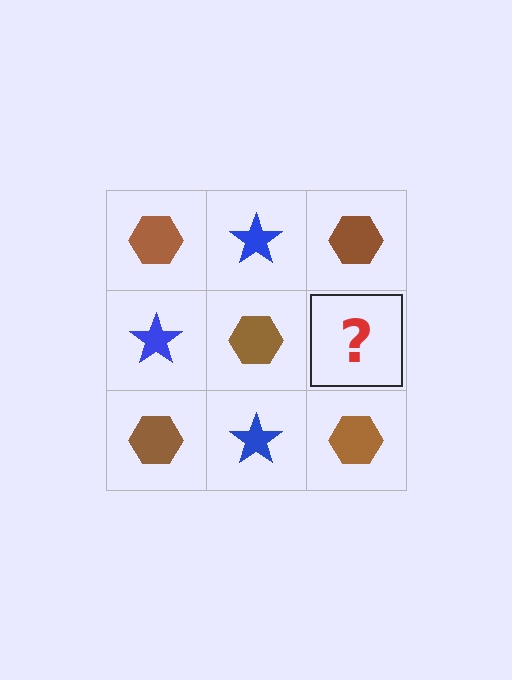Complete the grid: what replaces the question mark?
The question mark should be replaced with a blue star.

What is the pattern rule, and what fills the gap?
The rule is that it alternates brown hexagon and blue star in a checkerboard pattern. The gap should be filled with a blue star.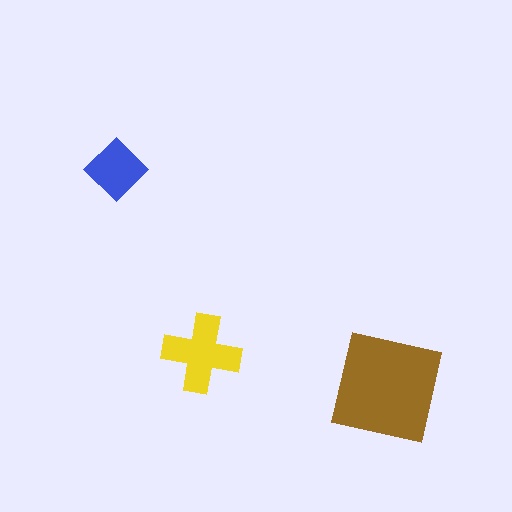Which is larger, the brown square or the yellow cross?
The brown square.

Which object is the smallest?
The blue diamond.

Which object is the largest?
The brown square.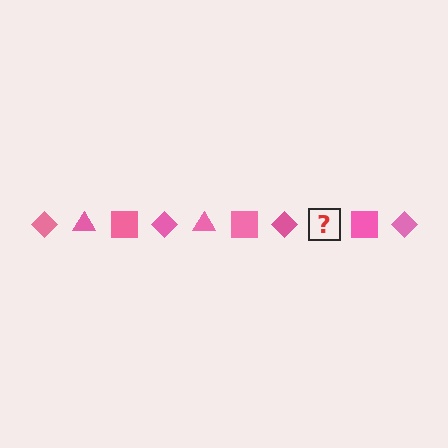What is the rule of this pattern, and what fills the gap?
The rule is that the pattern cycles through diamond, triangle, square shapes in pink. The gap should be filled with a pink triangle.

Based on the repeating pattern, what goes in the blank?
The blank should be a pink triangle.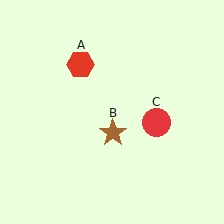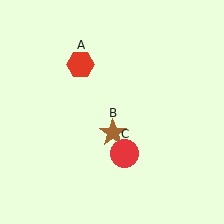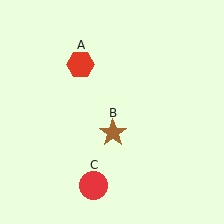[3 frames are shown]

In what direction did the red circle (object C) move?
The red circle (object C) moved down and to the left.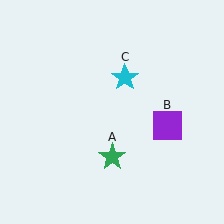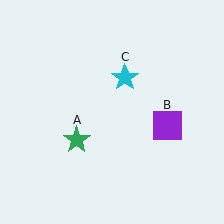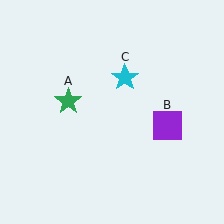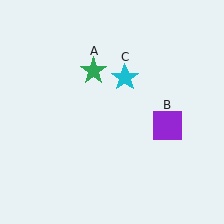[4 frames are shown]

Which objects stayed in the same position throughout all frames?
Purple square (object B) and cyan star (object C) remained stationary.